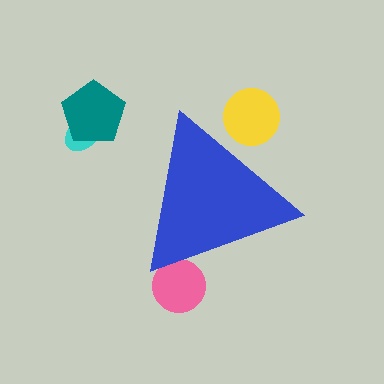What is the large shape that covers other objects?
A blue triangle.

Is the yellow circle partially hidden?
Yes, the yellow circle is partially hidden behind the blue triangle.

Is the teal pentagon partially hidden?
No, the teal pentagon is fully visible.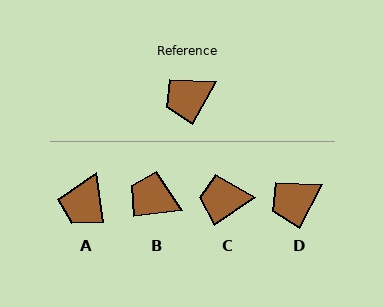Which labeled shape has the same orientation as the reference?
D.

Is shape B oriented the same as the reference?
No, it is off by about 54 degrees.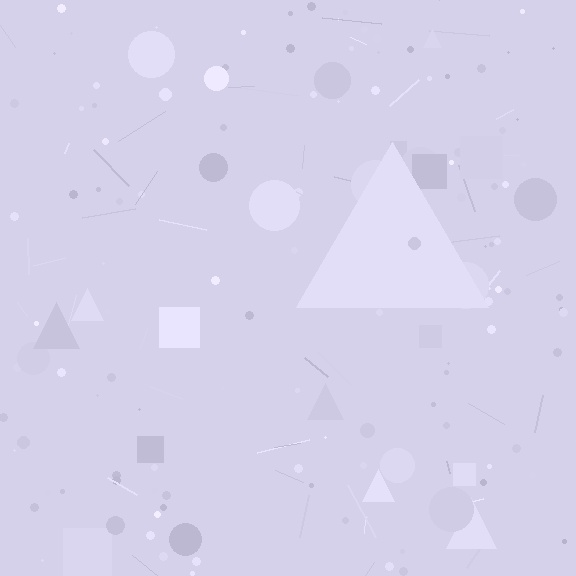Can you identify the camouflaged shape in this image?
The camouflaged shape is a triangle.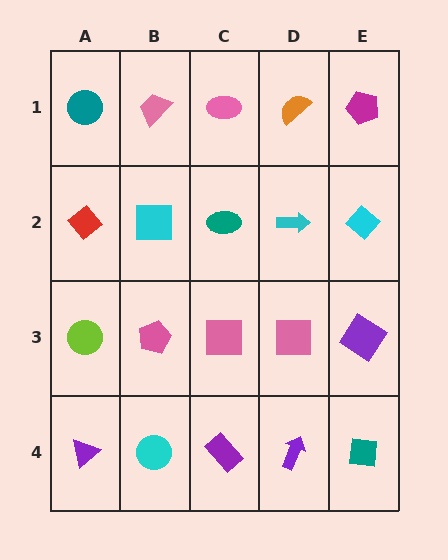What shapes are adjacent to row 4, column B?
A pink pentagon (row 3, column B), a purple triangle (row 4, column A), a purple rectangle (row 4, column C).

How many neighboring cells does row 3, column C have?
4.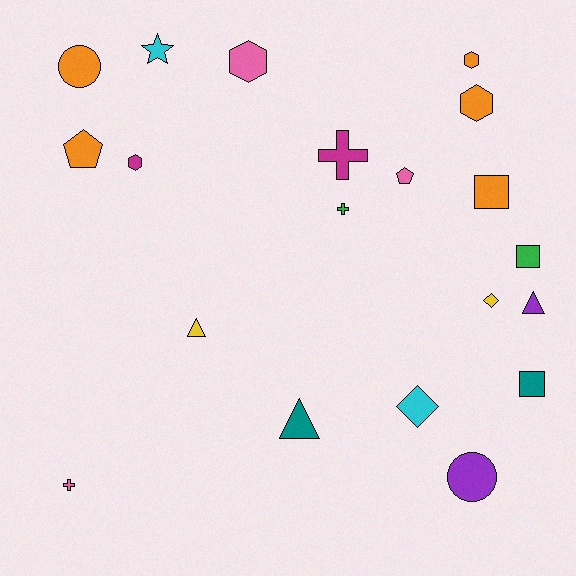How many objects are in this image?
There are 20 objects.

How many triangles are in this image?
There are 3 triangles.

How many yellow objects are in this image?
There are 2 yellow objects.